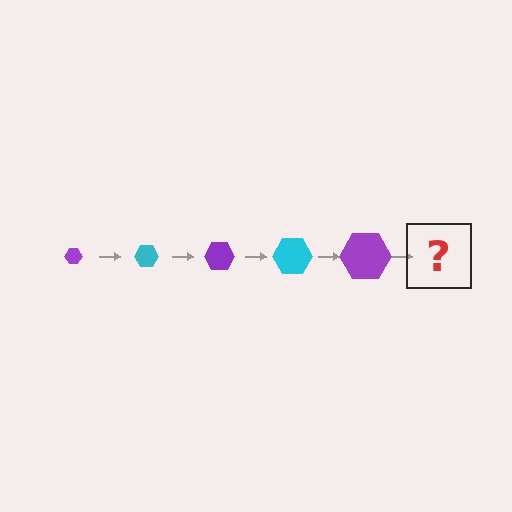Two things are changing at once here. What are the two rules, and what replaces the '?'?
The two rules are that the hexagon grows larger each step and the color cycles through purple and cyan. The '?' should be a cyan hexagon, larger than the previous one.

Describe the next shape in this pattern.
It should be a cyan hexagon, larger than the previous one.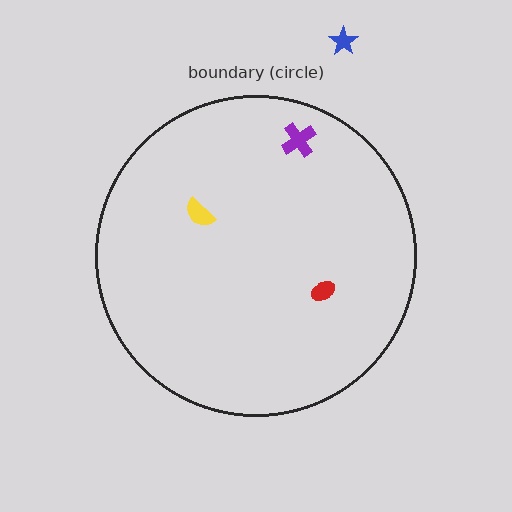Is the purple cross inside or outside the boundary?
Inside.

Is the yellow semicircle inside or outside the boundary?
Inside.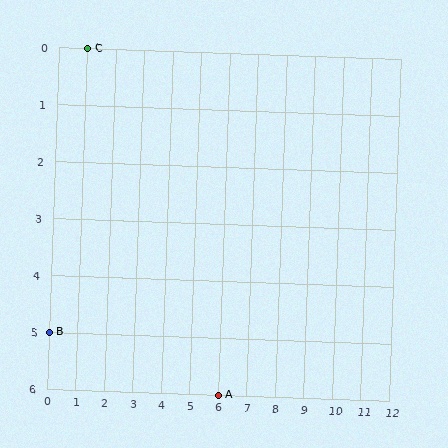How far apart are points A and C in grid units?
Points A and C are 5 columns and 6 rows apart (about 7.8 grid units diagonally).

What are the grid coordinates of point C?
Point C is at grid coordinates (1, 0).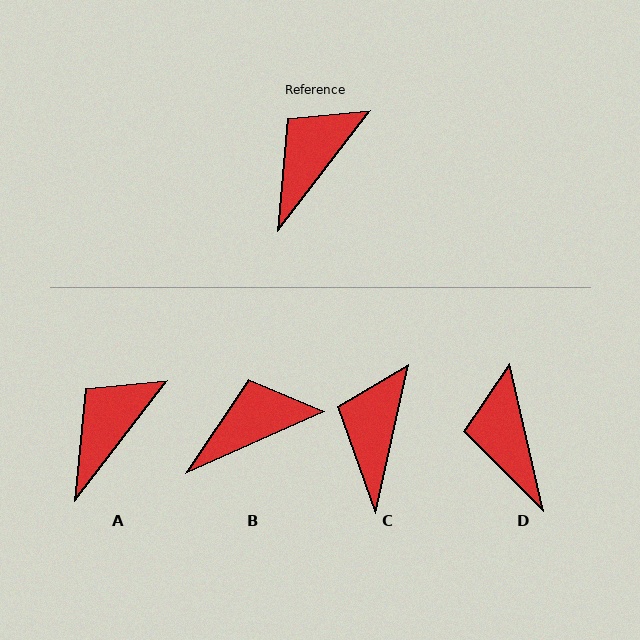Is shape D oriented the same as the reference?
No, it is off by about 51 degrees.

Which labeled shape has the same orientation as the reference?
A.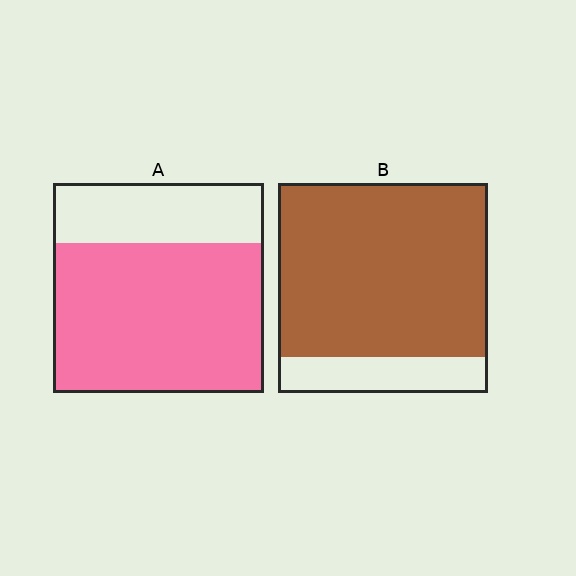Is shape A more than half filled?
Yes.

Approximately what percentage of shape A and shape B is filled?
A is approximately 70% and B is approximately 85%.